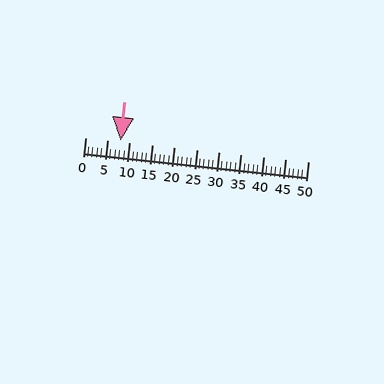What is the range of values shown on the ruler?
The ruler shows values from 0 to 50.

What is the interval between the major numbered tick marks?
The major tick marks are spaced 5 units apart.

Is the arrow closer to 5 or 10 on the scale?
The arrow is closer to 10.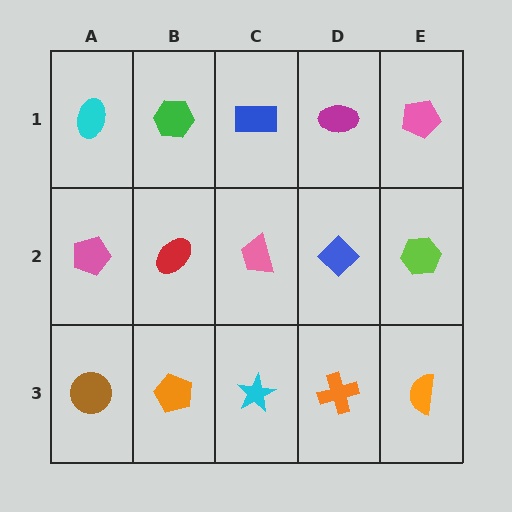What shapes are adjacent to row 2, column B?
A green hexagon (row 1, column B), an orange pentagon (row 3, column B), a pink pentagon (row 2, column A), a pink trapezoid (row 2, column C).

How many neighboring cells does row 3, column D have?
3.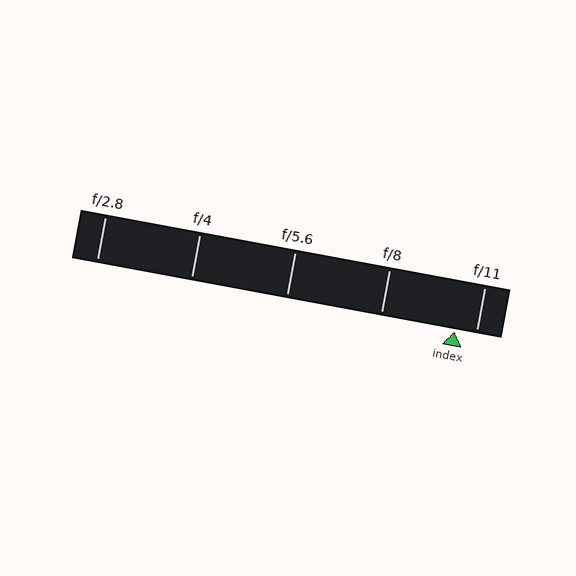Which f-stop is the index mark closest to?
The index mark is closest to f/11.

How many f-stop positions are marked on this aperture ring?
There are 5 f-stop positions marked.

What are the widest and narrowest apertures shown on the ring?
The widest aperture shown is f/2.8 and the narrowest is f/11.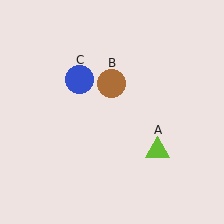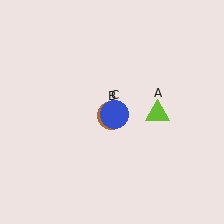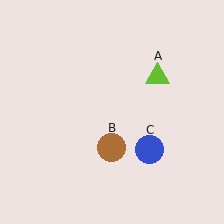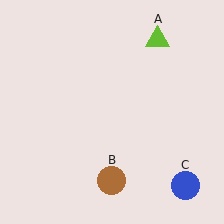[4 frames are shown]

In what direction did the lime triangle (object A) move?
The lime triangle (object A) moved up.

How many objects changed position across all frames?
3 objects changed position: lime triangle (object A), brown circle (object B), blue circle (object C).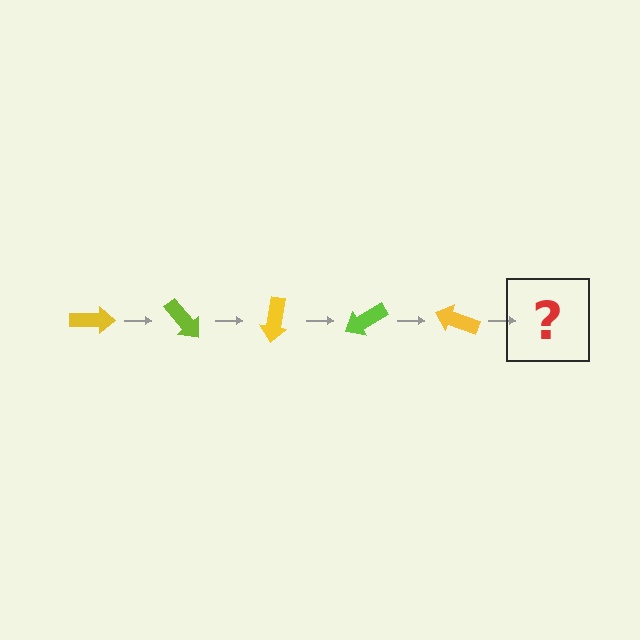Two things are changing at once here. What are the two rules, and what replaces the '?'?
The two rules are that it rotates 50 degrees each step and the color cycles through yellow and lime. The '?' should be a lime arrow, rotated 250 degrees from the start.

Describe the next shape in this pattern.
It should be a lime arrow, rotated 250 degrees from the start.